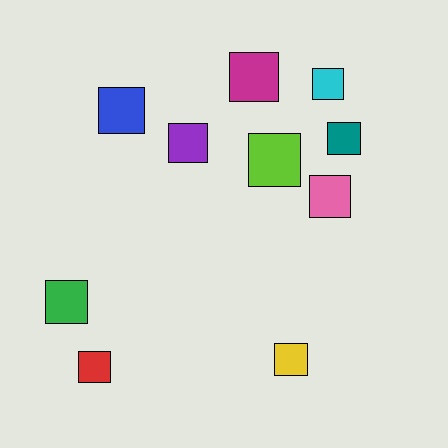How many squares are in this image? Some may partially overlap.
There are 10 squares.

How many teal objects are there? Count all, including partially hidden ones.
There is 1 teal object.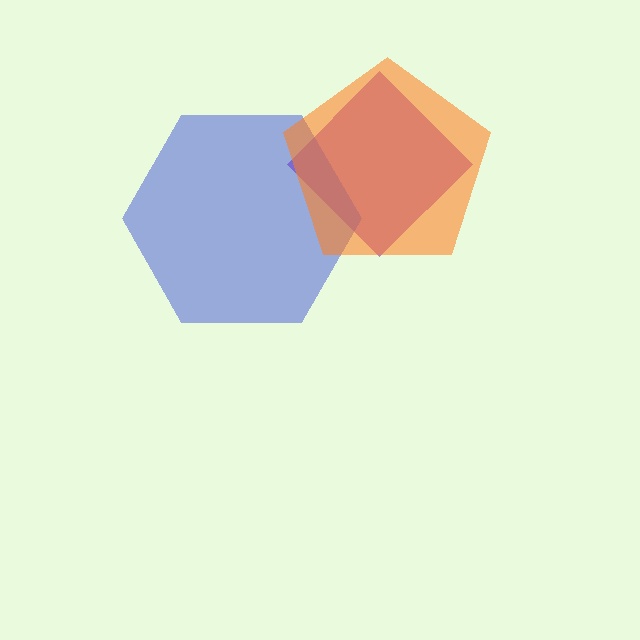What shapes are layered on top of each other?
The layered shapes are: a purple diamond, a blue hexagon, an orange pentagon.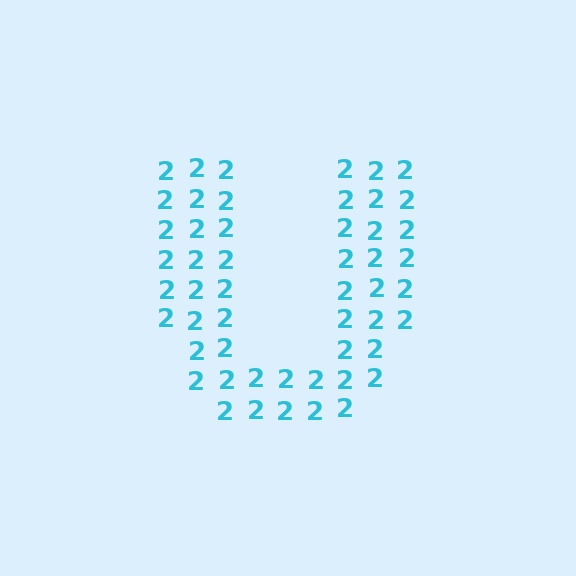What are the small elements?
The small elements are digit 2's.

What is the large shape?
The large shape is the letter U.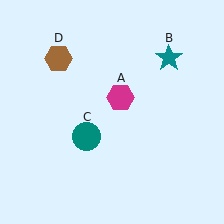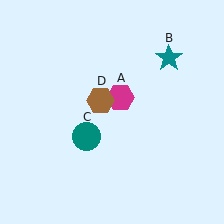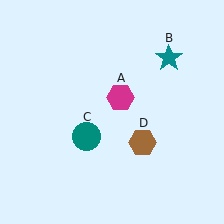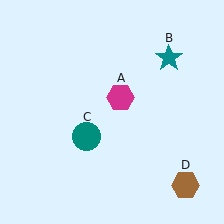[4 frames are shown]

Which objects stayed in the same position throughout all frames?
Magenta hexagon (object A) and teal star (object B) and teal circle (object C) remained stationary.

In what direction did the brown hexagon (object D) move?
The brown hexagon (object D) moved down and to the right.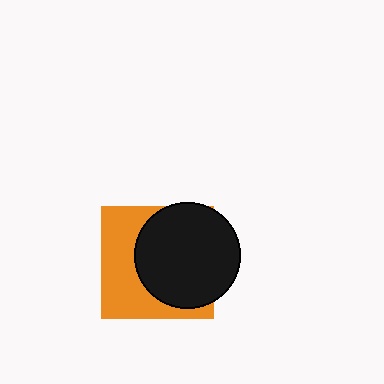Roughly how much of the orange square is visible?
A small part of it is visible (roughly 44%).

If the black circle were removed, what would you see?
You would see the complete orange square.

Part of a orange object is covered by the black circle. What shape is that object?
It is a square.